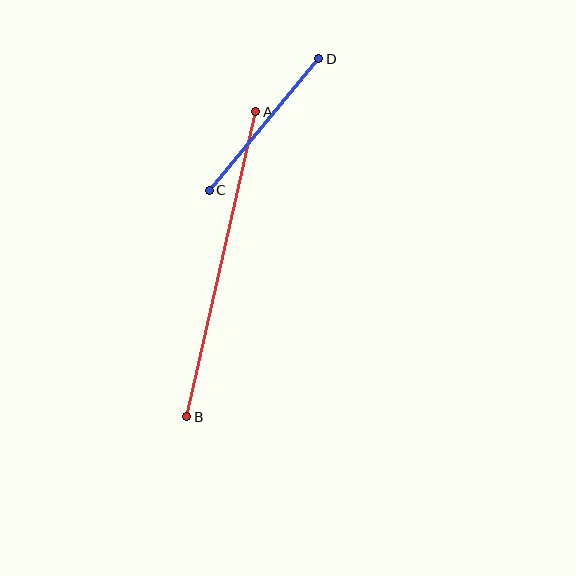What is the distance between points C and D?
The distance is approximately 171 pixels.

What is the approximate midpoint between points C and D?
The midpoint is at approximately (264, 125) pixels.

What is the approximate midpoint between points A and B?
The midpoint is at approximately (221, 264) pixels.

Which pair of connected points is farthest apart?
Points A and B are farthest apart.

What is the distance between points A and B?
The distance is approximately 313 pixels.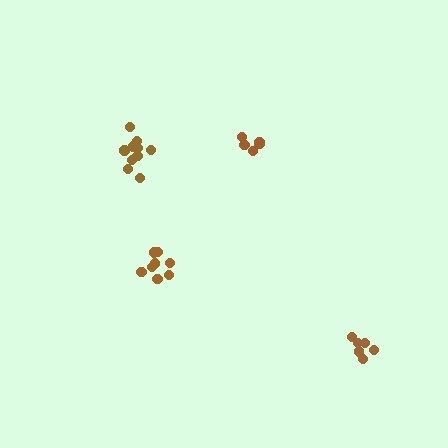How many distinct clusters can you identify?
There are 4 distinct clusters.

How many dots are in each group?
Group 1: 8 dots, Group 2: 10 dots, Group 3: 5 dots, Group 4: 7 dots (30 total).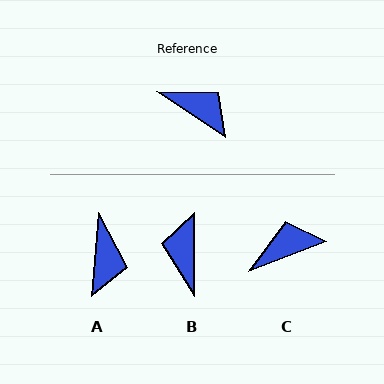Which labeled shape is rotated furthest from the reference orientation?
B, about 123 degrees away.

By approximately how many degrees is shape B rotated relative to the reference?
Approximately 123 degrees counter-clockwise.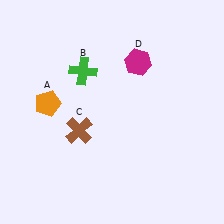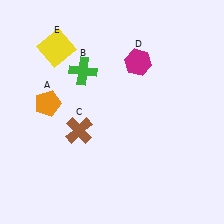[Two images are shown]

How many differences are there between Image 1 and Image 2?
There is 1 difference between the two images.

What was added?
A yellow square (E) was added in Image 2.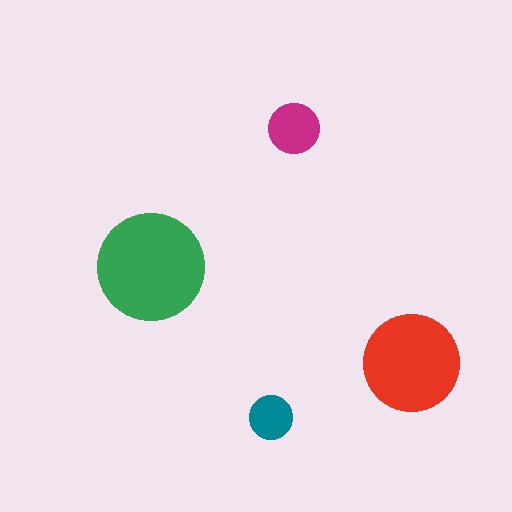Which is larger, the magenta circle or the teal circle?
The magenta one.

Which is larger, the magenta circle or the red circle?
The red one.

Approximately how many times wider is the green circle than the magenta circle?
About 2 times wider.